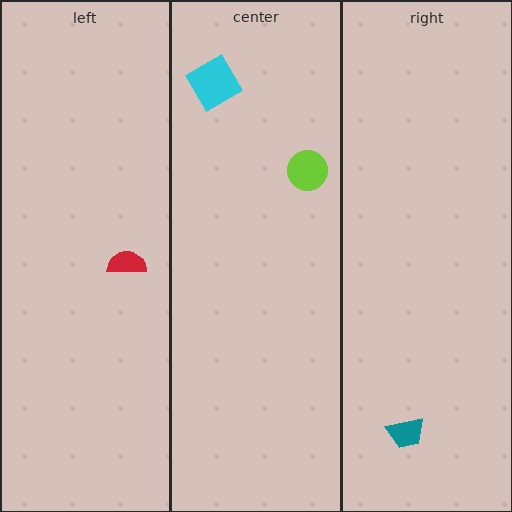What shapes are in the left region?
The red semicircle.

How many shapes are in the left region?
1.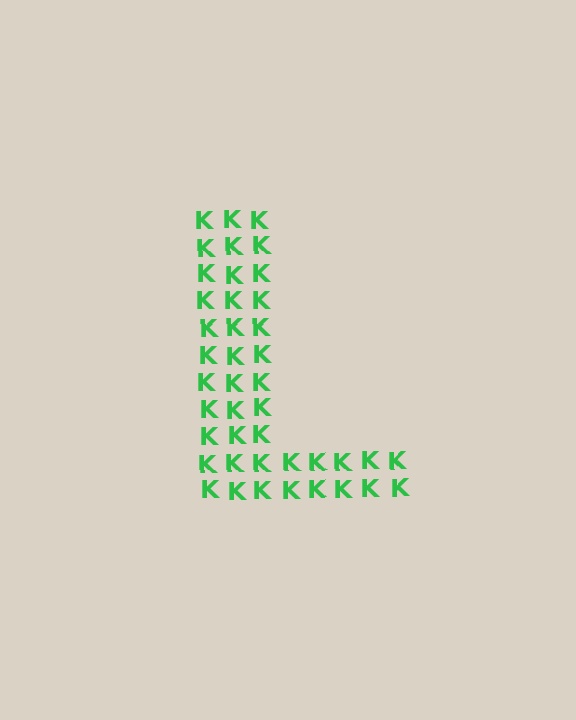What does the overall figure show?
The overall figure shows the letter L.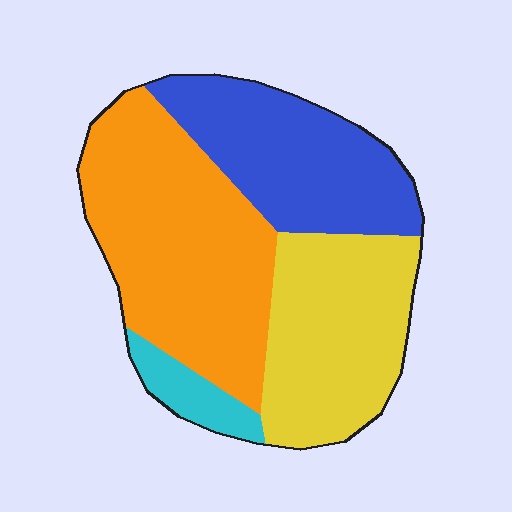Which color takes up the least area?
Cyan, at roughly 5%.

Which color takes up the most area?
Orange, at roughly 40%.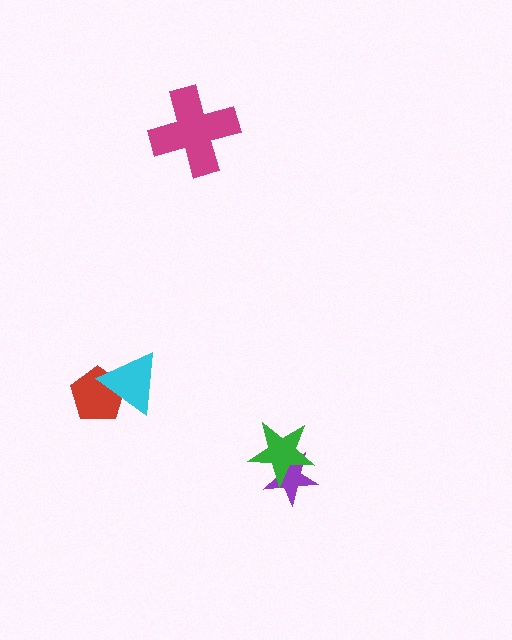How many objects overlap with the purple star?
1 object overlaps with the purple star.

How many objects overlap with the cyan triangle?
1 object overlaps with the cyan triangle.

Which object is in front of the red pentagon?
The cyan triangle is in front of the red pentagon.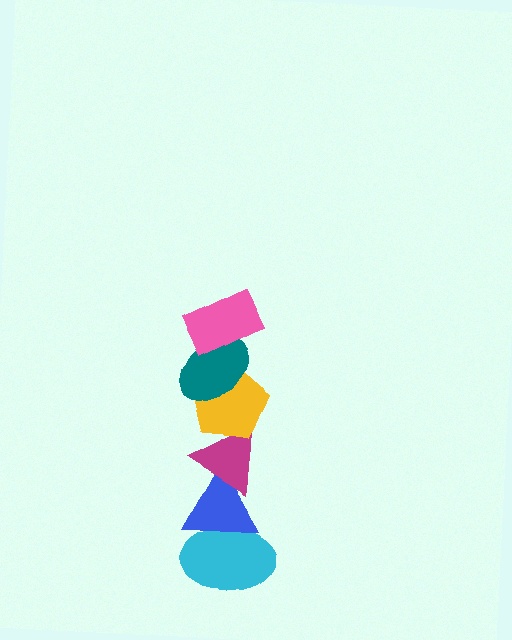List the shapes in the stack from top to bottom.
From top to bottom: the pink rectangle, the teal ellipse, the yellow pentagon, the magenta triangle, the blue triangle, the cyan ellipse.